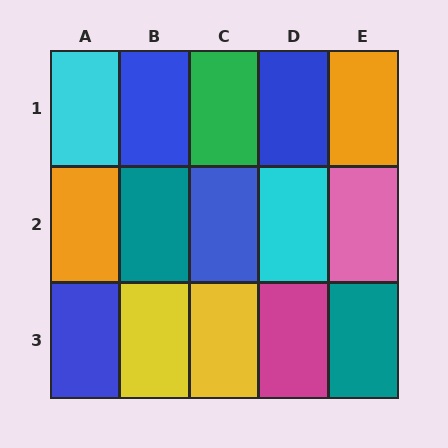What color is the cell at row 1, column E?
Orange.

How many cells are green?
1 cell is green.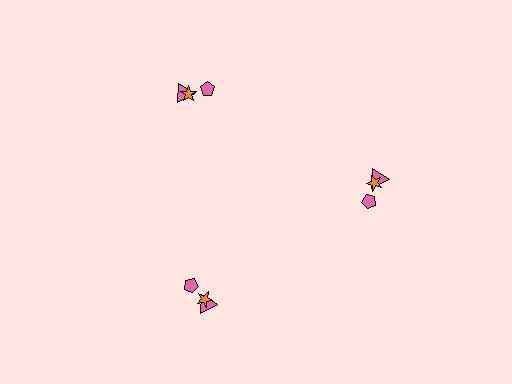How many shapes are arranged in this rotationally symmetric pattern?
There are 9 shapes, arranged in 3 groups of 3.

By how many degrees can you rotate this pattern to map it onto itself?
The pattern maps onto itself every 120 degrees of rotation.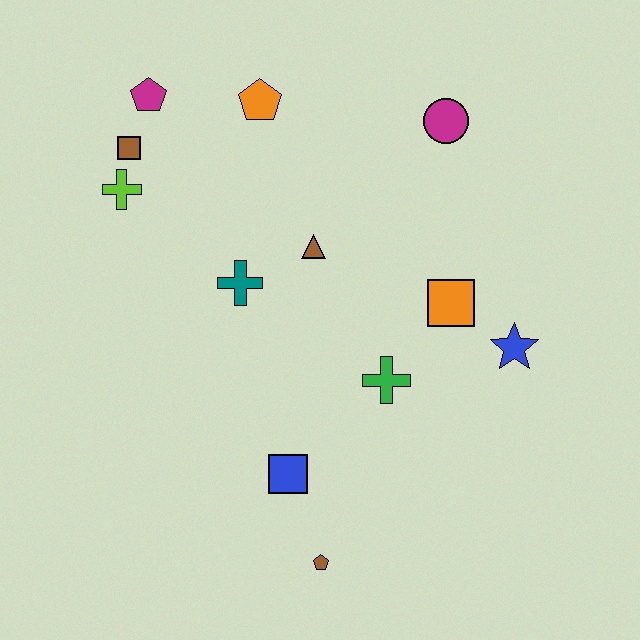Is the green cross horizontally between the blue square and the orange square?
Yes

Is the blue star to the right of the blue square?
Yes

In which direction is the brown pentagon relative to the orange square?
The brown pentagon is below the orange square.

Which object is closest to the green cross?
The orange square is closest to the green cross.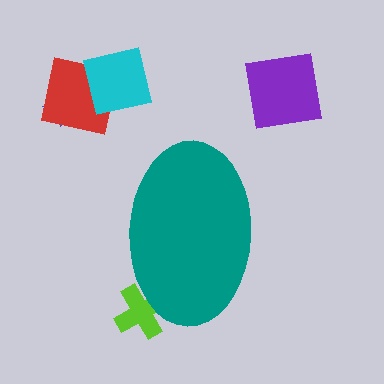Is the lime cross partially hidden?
Yes, the lime cross is partially hidden behind the teal ellipse.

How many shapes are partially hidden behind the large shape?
1 shape is partially hidden.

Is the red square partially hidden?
No, the red square is fully visible.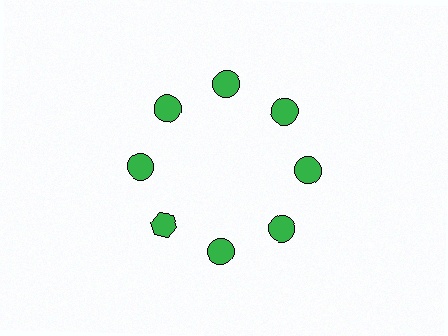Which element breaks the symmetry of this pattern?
The green hexagon at roughly the 8 o'clock position breaks the symmetry. All other shapes are green circles.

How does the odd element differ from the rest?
It has a different shape: hexagon instead of circle.